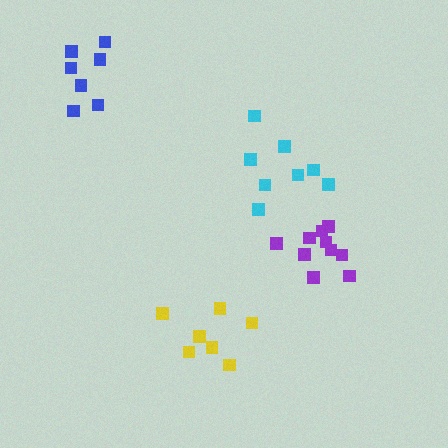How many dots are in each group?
Group 1: 10 dots, Group 2: 8 dots, Group 3: 7 dots, Group 4: 7 dots (32 total).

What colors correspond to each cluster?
The clusters are colored: purple, cyan, yellow, blue.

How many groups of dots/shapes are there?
There are 4 groups.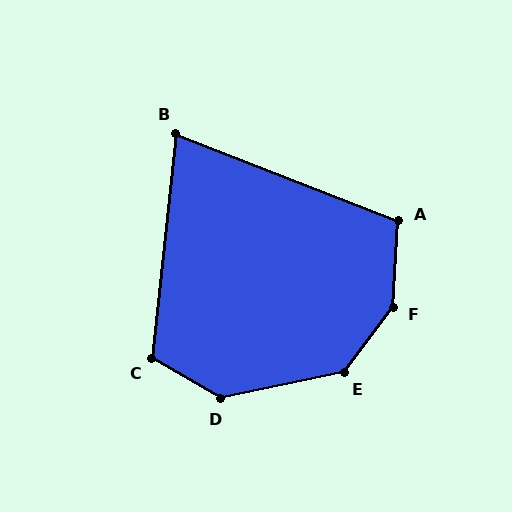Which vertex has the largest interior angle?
F, at approximately 147 degrees.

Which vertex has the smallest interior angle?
B, at approximately 75 degrees.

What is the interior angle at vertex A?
Approximately 108 degrees (obtuse).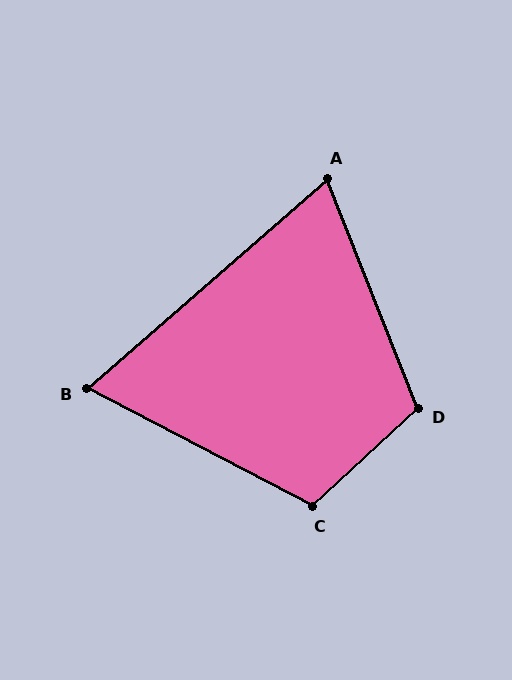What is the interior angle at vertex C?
Approximately 110 degrees (obtuse).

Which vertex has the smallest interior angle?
B, at approximately 69 degrees.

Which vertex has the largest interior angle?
D, at approximately 111 degrees.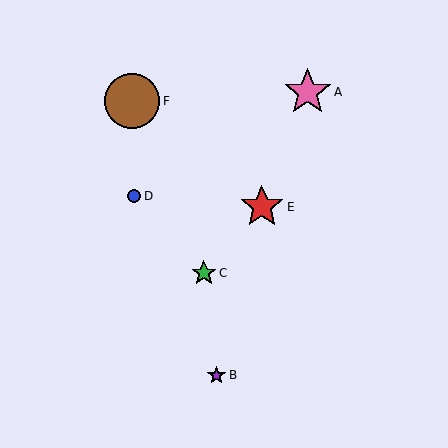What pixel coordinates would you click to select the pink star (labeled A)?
Click at (308, 92) to select the pink star A.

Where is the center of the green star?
The center of the green star is at (204, 273).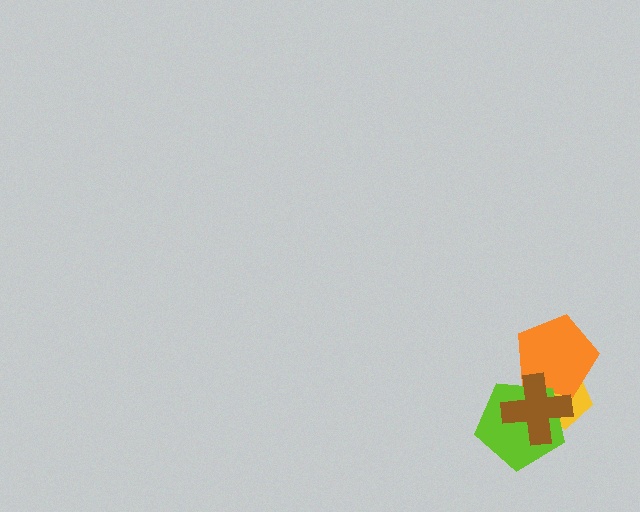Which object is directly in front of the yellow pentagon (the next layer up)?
The orange pentagon is directly in front of the yellow pentagon.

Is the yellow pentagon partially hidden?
Yes, it is partially covered by another shape.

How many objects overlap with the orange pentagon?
3 objects overlap with the orange pentagon.